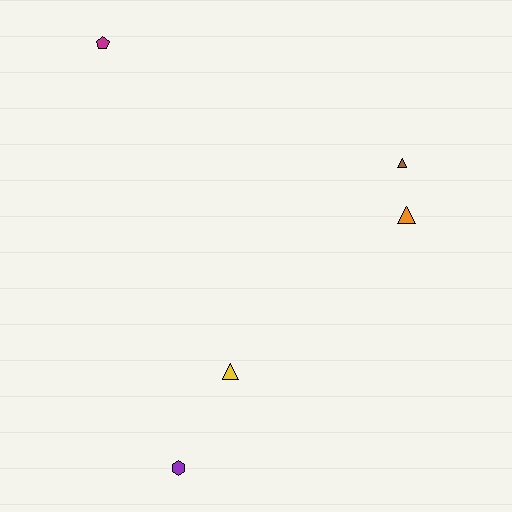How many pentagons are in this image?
There is 1 pentagon.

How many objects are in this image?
There are 5 objects.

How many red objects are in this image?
There are no red objects.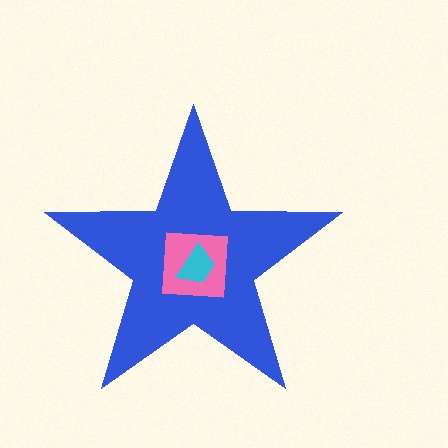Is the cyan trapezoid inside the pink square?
Yes.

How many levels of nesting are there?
3.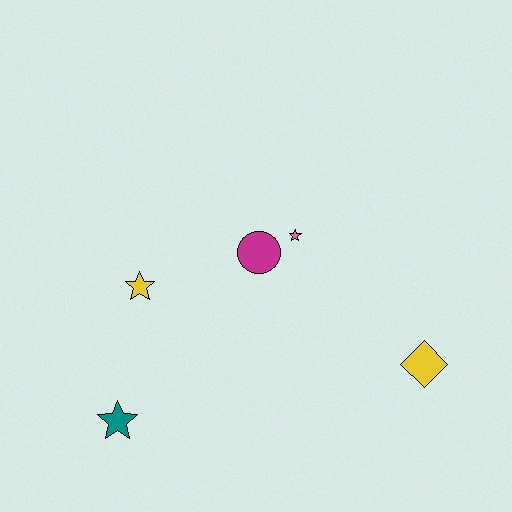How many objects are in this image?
There are 5 objects.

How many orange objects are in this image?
There are no orange objects.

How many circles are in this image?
There is 1 circle.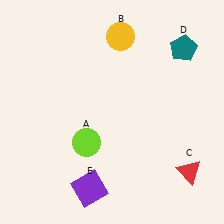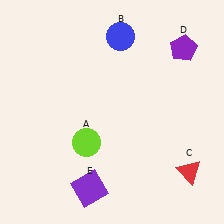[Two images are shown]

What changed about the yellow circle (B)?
In Image 1, B is yellow. In Image 2, it changed to blue.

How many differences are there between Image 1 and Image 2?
There are 2 differences between the two images.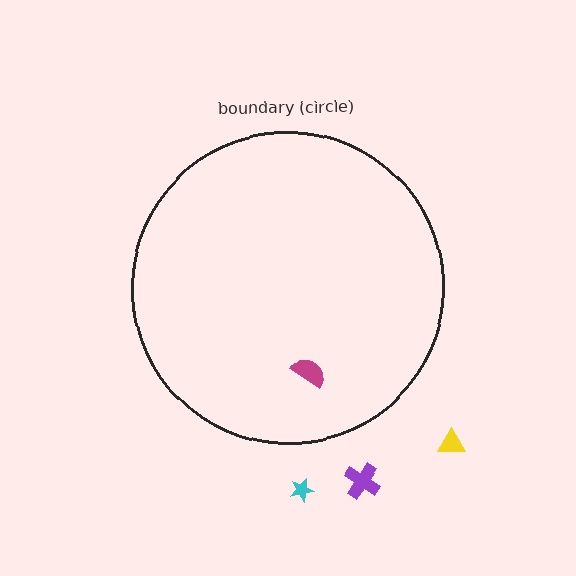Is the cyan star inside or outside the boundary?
Outside.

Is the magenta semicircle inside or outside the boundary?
Inside.